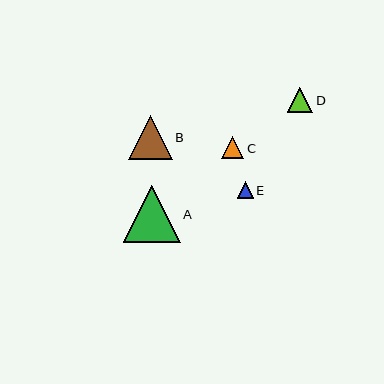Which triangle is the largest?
Triangle A is the largest with a size of approximately 57 pixels.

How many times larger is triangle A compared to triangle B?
Triangle A is approximately 1.3 times the size of triangle B.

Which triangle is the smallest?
Triangle E is the smallest with a size of approximately 16 pixels.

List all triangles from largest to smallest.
From largest to smallest: A, B, D, C, E.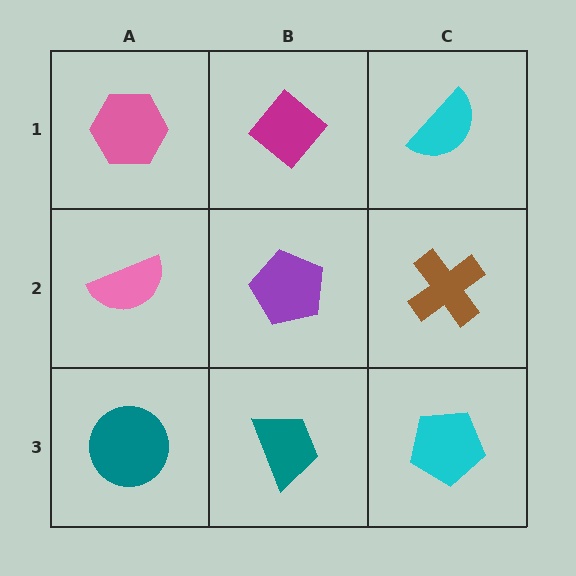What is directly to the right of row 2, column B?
A brown cross.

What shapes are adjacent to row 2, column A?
A pink hexagon (row 1, column A), a teal circle (row 3, column A), a purple pentagon (row 2, column B).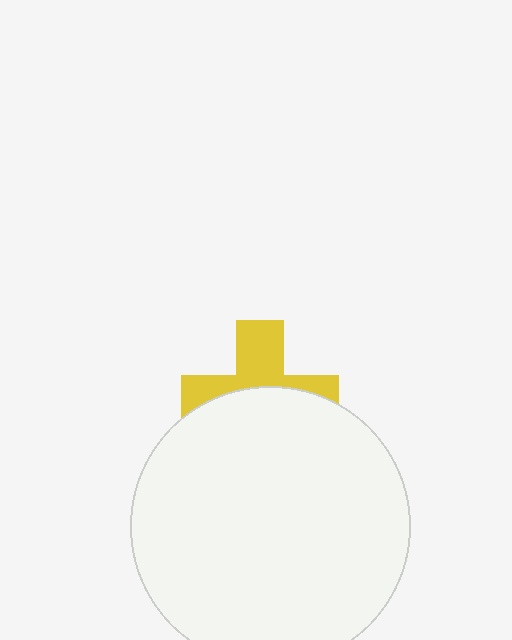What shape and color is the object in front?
The object in front is a white circle.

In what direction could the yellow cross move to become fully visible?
The yellow cross could move up. That would shift it out from behind the white circle entirely.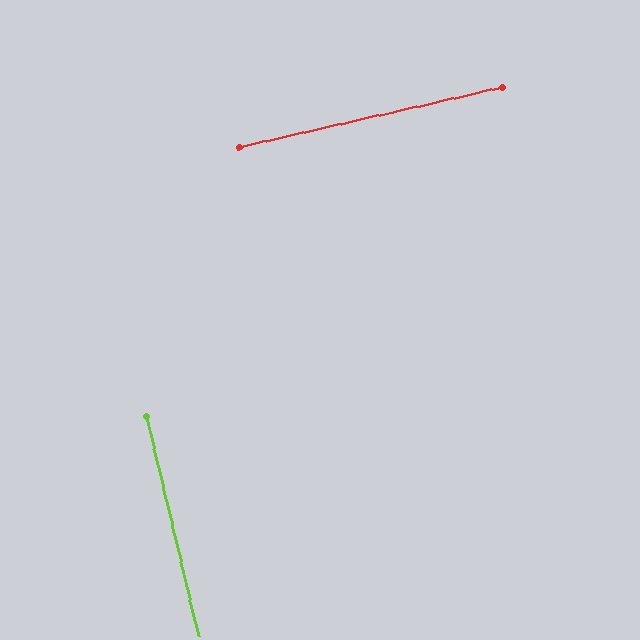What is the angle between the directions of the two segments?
Approximately 89 degrees.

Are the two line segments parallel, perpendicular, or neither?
Perpendicular — they meet at approximately 89°.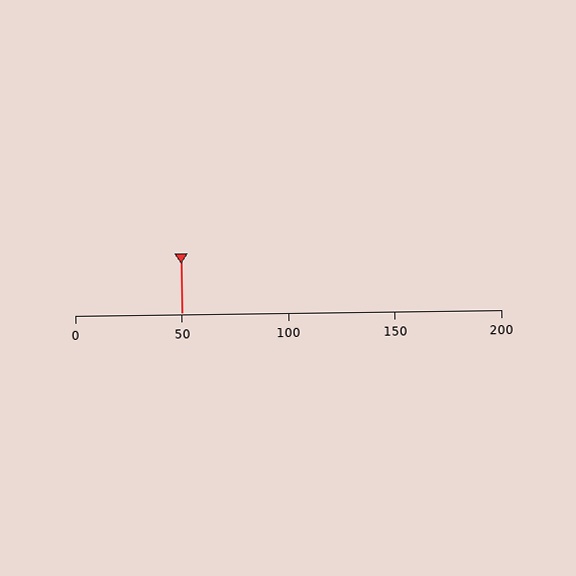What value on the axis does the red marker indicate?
The marker indicates approximately 50.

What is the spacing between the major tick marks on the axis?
The major ticks are spaced 50 apart.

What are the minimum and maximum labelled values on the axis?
The axis runs from 0 to 200.